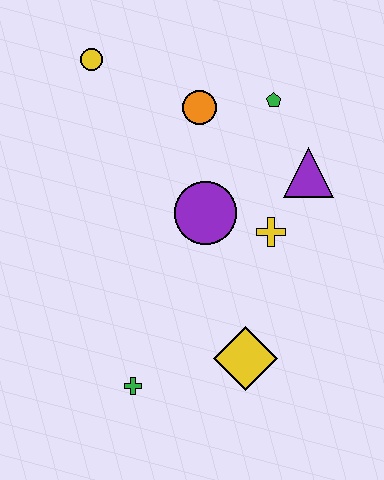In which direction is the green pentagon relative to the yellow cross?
The green pentagon is above the yellow cross.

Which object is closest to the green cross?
The yellow diamond is closest to the green cross.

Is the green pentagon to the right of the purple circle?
Yes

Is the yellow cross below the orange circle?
Yes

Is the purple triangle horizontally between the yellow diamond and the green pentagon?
No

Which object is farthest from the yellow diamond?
The yellow circle is farthest from the yellow diamond.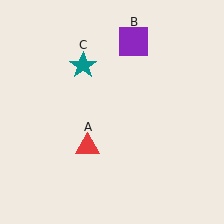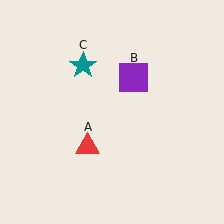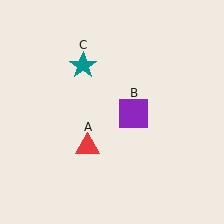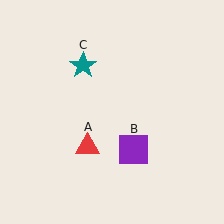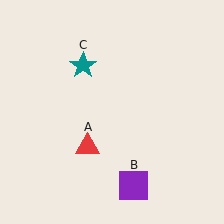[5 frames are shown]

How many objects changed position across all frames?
1 object changed position: purple square (object B).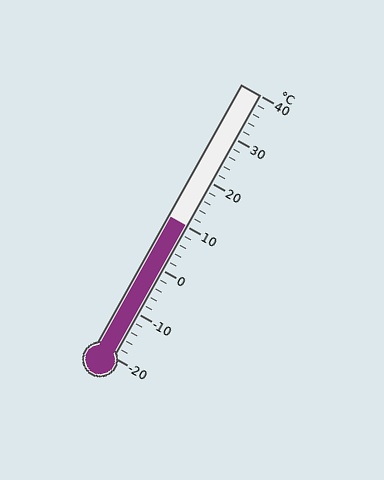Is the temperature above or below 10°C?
The temperature is at 10°C.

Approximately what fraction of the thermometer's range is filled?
The thermometer is filled to approximately 50% of its range.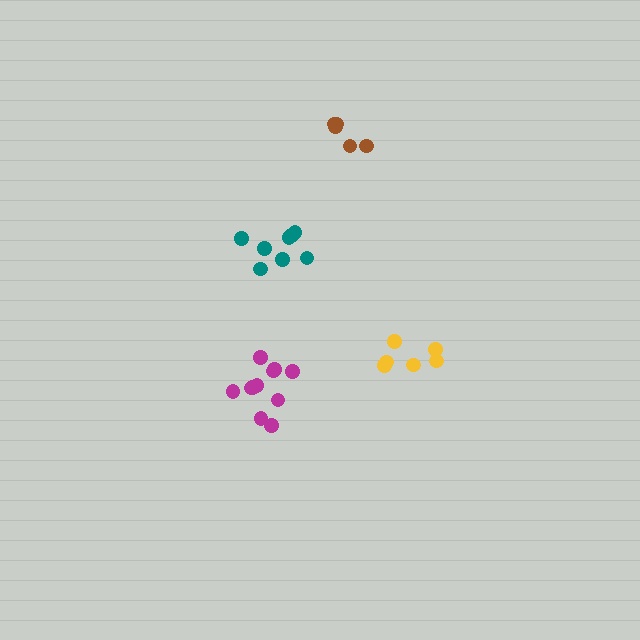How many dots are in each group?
Group 1: 11 dots, Group 2: 6 dots, Group 3: 5 dots, Group 4: 8 dots (30 total).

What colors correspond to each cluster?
The clusters are colored: magenta, yellow, brown, teal.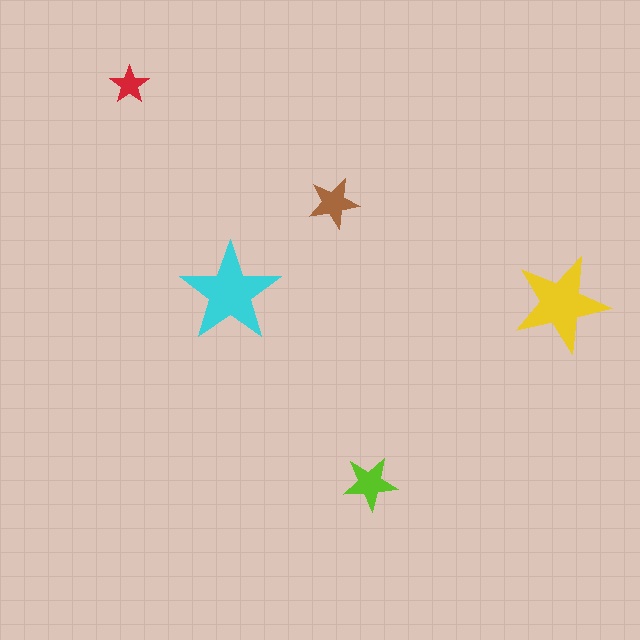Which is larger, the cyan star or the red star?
The cyan one.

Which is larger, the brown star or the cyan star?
The cyan one.